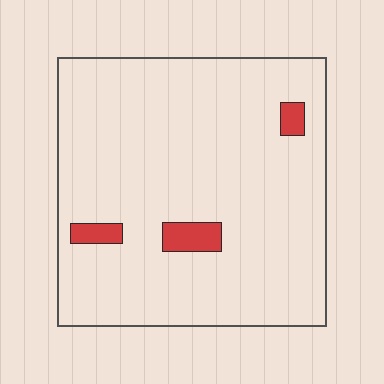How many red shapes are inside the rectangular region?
3.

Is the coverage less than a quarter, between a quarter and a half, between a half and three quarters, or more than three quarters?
Less than a quarter.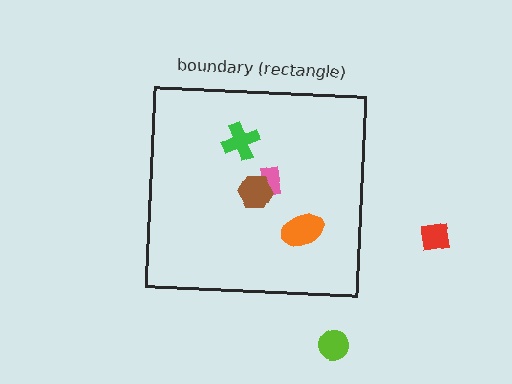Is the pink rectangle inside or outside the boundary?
Inside.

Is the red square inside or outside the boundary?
Outside.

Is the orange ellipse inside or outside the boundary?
Inside.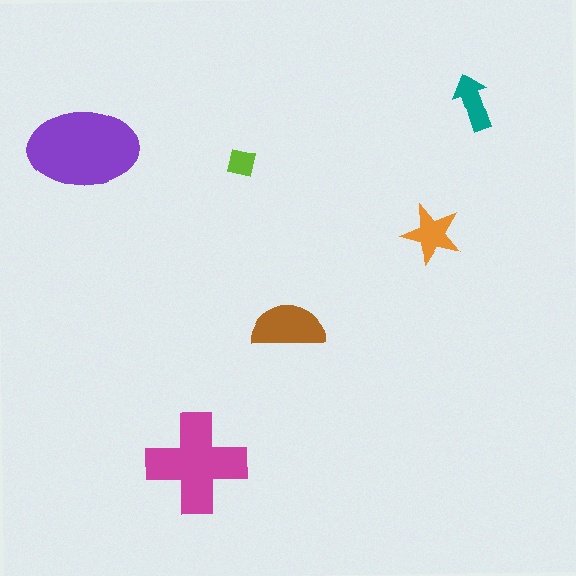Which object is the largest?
The purple ellipse.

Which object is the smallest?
The lime square.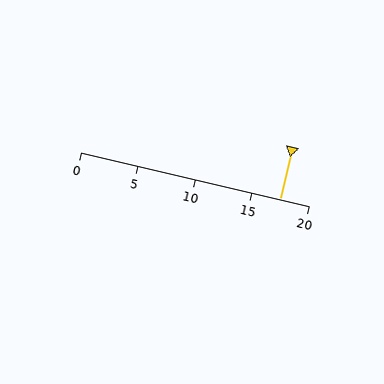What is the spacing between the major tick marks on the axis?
The major ticks are spaced 5 apart.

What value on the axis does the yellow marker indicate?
The marker indicates approximately 17.5.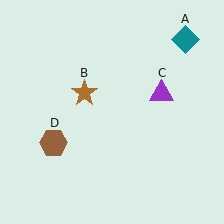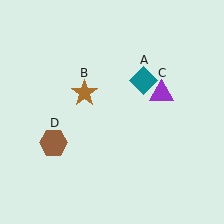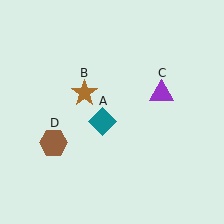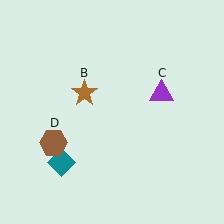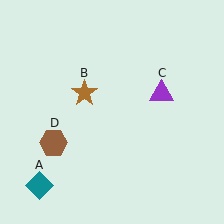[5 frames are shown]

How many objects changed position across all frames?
1 object changed position: teal diamond (object A).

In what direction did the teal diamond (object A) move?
The teal diamond (object A) moved down and to the left.